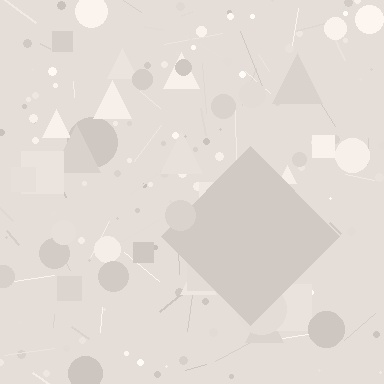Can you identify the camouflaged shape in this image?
The camouflaged shape is a diamond.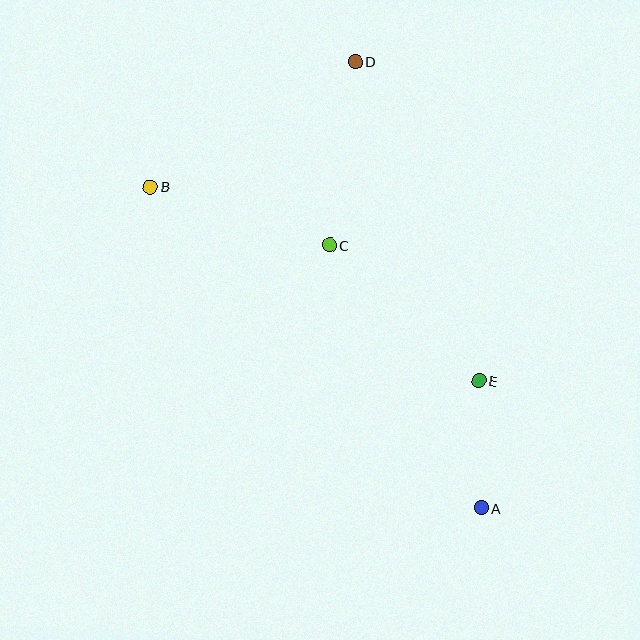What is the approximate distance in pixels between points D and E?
The distance between D and E is approximately 342 pixels.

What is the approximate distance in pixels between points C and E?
The distance between C and E is approximately 202 pixels.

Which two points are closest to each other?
Points A and E are closest to each other.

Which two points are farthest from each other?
Points A and D are farthest from each other.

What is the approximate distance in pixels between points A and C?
The distance between A and C is approximately 303 pixels.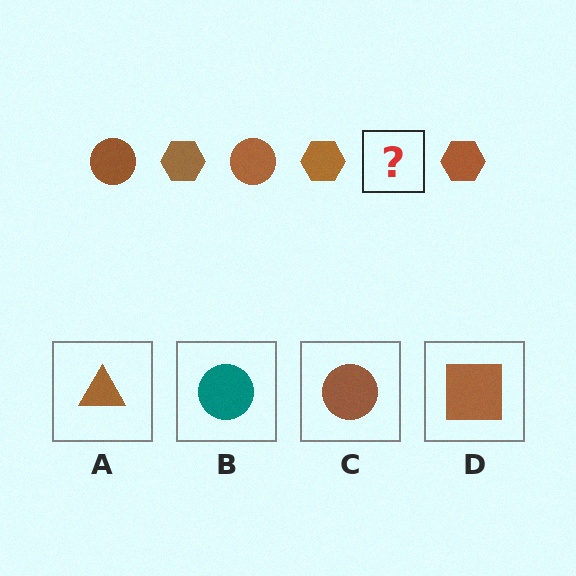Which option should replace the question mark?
Option C.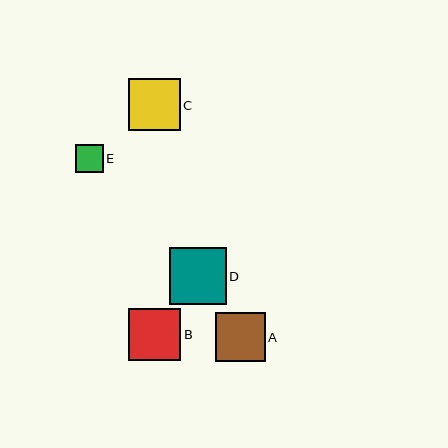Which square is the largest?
Square D is the largest with a size of approximately 57 pixels.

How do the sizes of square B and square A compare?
Square B and square A are approximately the same size.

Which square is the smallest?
Square E is the smallest with a size of approximately 28 pixels.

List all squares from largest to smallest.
From largest to smallest: D, C, B, A, E.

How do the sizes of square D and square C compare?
Square D and square C are approximately the same size.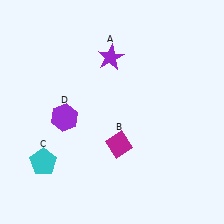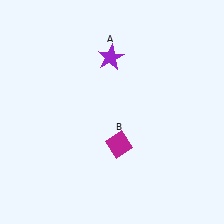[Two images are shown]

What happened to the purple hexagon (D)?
The purple hexagon (D) was removed in Image 2. It was in the bottom-left area of Image 1.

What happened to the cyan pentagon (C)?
The cyan pentagon (C) was removed in Image 2. It was in the bottom-left area of Image 1.